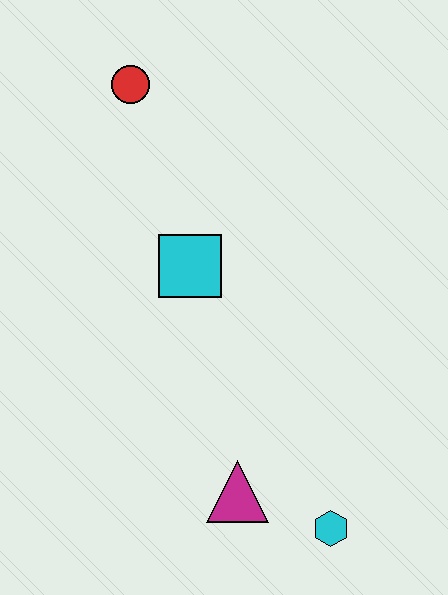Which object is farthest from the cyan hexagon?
The red circle is farthest from the cyan hexagon.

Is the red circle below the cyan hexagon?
No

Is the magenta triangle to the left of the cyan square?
No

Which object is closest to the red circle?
The cyan square is closest to the red circle.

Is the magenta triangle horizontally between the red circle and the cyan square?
No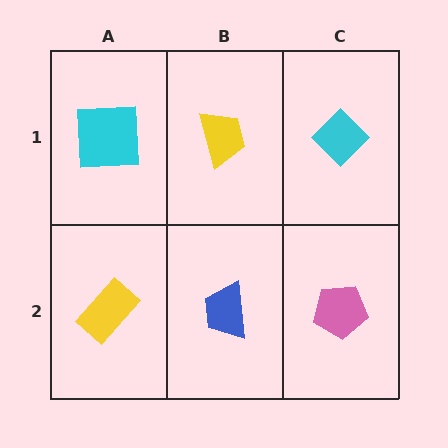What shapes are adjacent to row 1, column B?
A blue trapezoid (row 2, column B), a cyan square (row 1, column A), a cyan diamond (row 1, column C).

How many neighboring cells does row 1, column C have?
2.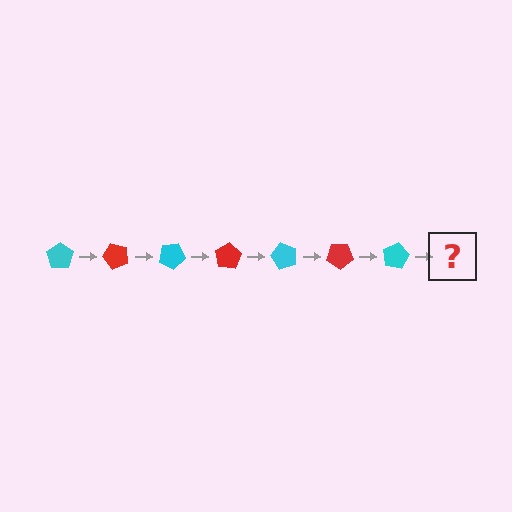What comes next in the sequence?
The next element should be a red pentagon, rotated 350 degrees from the start.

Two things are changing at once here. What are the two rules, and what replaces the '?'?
The two rules are that it rotates 50 degrees each step and the color cycles through cyan and red. The '?' should be a red pentagon, rotated 350 degrees from the start.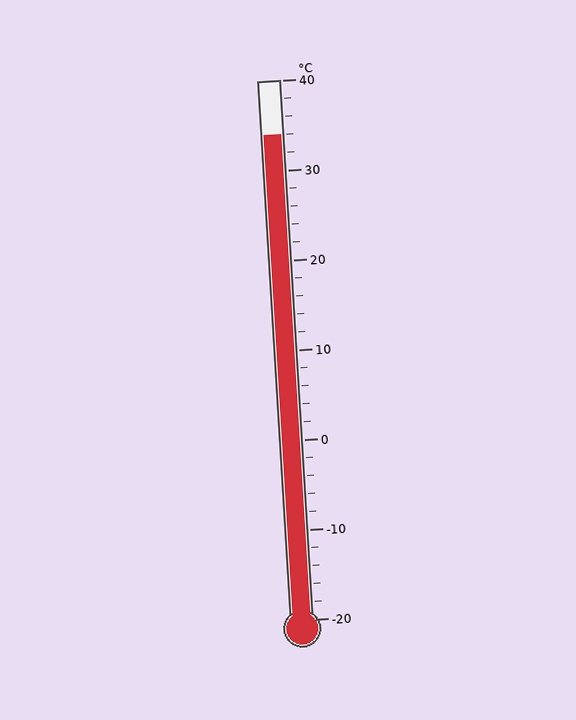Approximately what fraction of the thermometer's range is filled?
The thermometer is filled to approximately 90% of its range.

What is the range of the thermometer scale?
The thermometer scale ranges from -20°C to 40°C.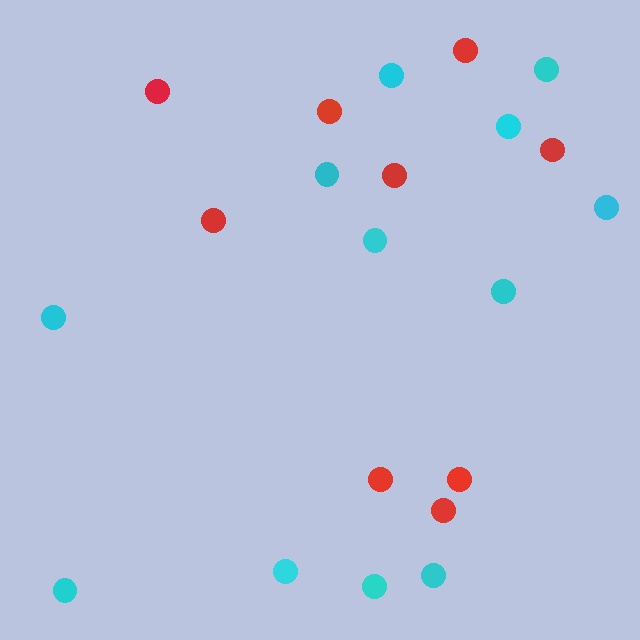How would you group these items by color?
There are 2 groups: one group of red circles (9) and one group of cyan circles (12).